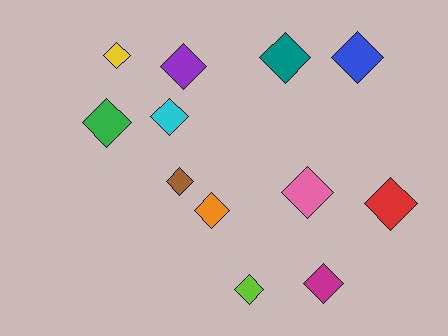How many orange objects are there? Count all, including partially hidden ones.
There is 1 orange object.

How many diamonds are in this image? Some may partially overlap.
There are 12 diamonds.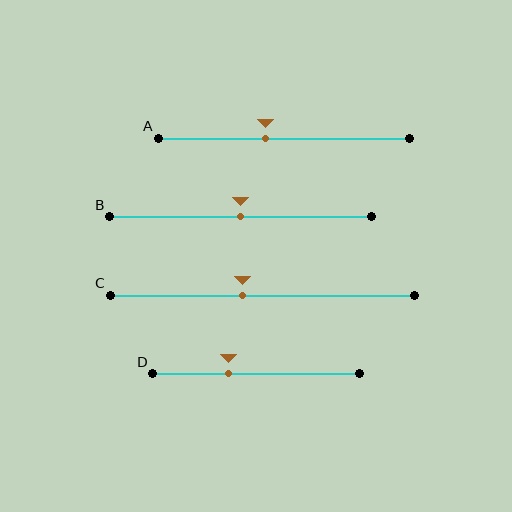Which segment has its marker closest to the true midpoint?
Segment B has its marker closest to the true midpoint.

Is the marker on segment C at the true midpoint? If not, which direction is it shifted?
No, the marker on segment C is shifted to the left by about 6% of the segment length.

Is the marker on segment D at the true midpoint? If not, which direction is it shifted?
No, the marker on segment D is shifted to the left by about 13% of the segment length.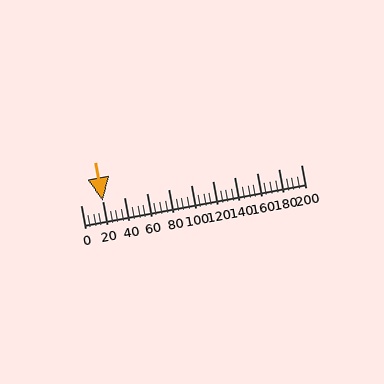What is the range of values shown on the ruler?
The ruler shows values from 0 to 200.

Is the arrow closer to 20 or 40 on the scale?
The arrow is closer to 20.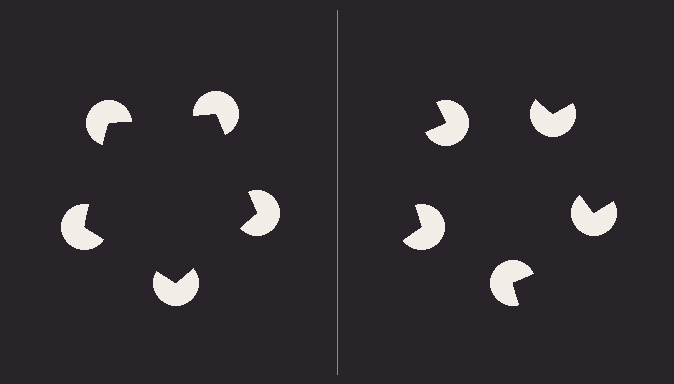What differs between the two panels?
The pac-man discs are positioned identically on both sides; only the wedge orientations differ. On the left they align to a pentagon; on the right they are misaligned.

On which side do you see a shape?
An illusory pentagon appears on the left side. On the right side the wedge cuts are rotated, so no coherent shape forms.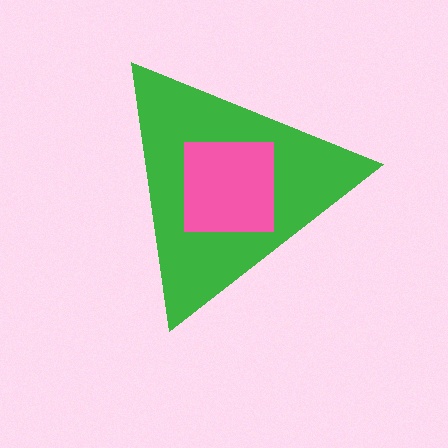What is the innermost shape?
The pink square.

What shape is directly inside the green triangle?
The pink square.